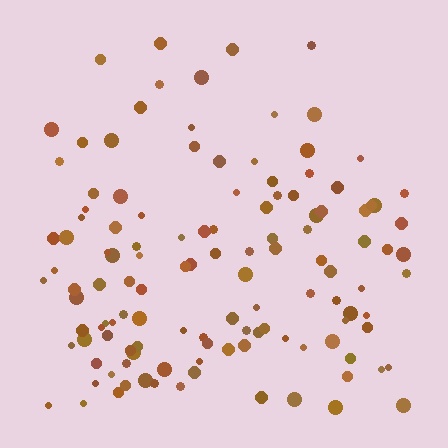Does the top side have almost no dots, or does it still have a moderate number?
Still a moderate number, just noticeably fewer than the bottom.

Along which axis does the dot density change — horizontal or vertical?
Vertical.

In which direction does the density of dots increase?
From top to bottom, with the bottom side densest.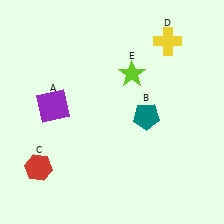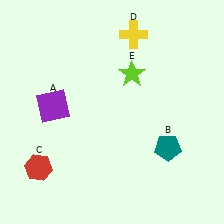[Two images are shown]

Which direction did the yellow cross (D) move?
The yellow cross (D) moved left.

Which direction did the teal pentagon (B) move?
The teal pentagon (B) moved down.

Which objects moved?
The objects that moved are: the teal pentagon (B), the yellow cross (D).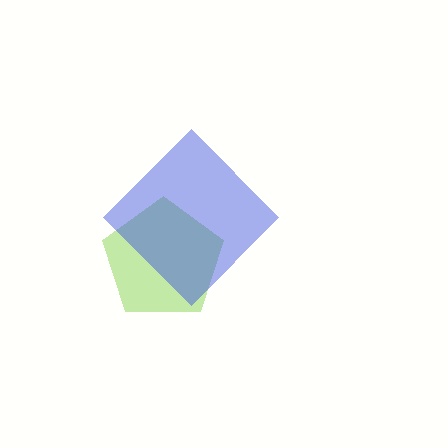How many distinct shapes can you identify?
There are 2 distinct shapes: a lime pentagon, a blue diamond.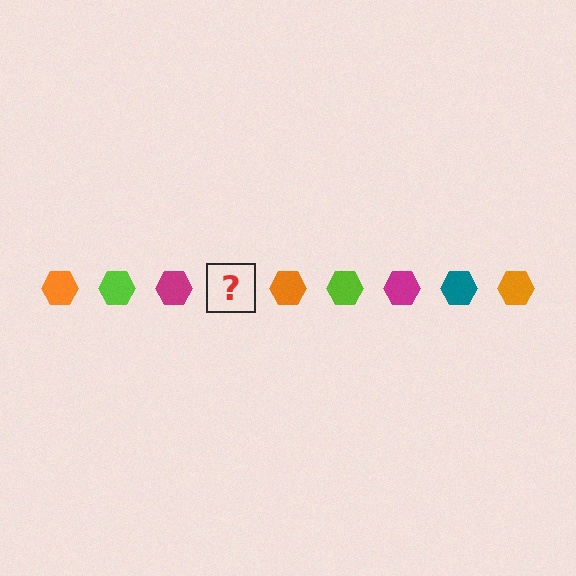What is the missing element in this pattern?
The missing element is a teal hexagon.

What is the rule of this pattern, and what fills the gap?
The rule is that the pattern cycles through orange, lime, magenta, teal hexagons. The gap should be filled with a teal hexagon.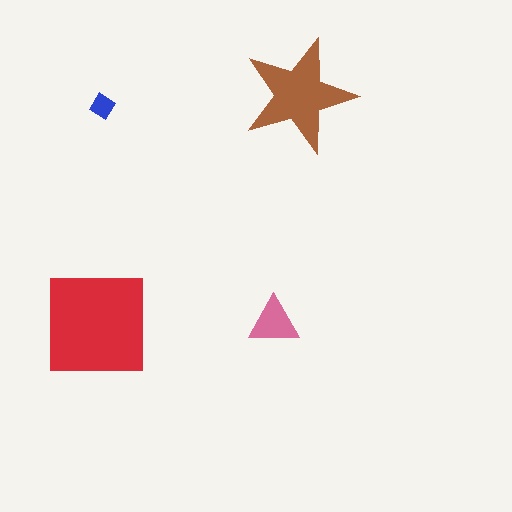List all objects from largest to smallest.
The red square, the brown star, the pink triangle, the blue diamond.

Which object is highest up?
The brown star is topmost.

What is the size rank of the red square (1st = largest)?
1st.